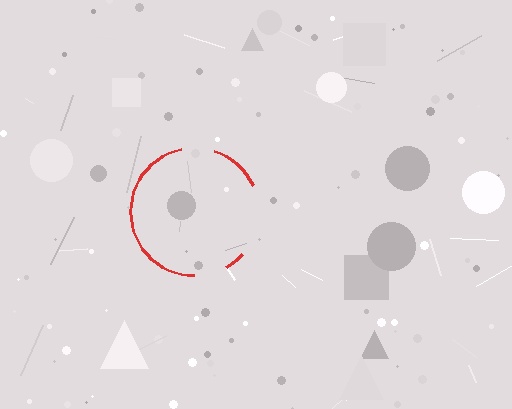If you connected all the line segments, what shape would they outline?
They would outline a circle.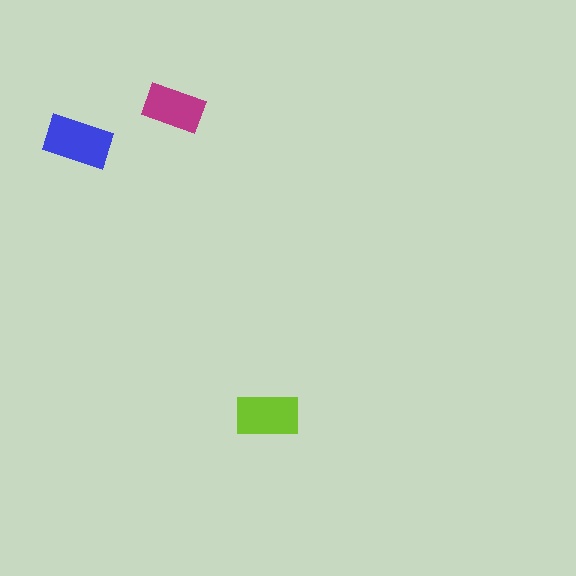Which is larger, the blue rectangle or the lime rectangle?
The blue one.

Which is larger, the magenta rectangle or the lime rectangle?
The lime one.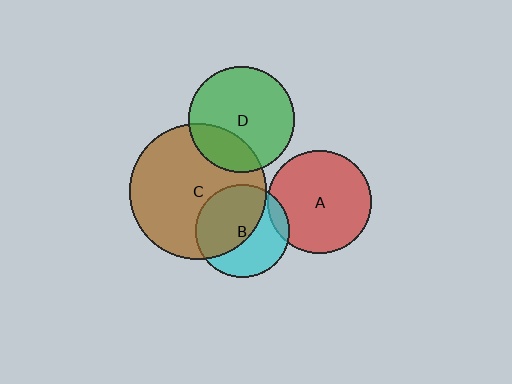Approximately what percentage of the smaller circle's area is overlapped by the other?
Approximately 55%.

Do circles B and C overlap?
Yes.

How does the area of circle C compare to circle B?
Approximately 2.1 times.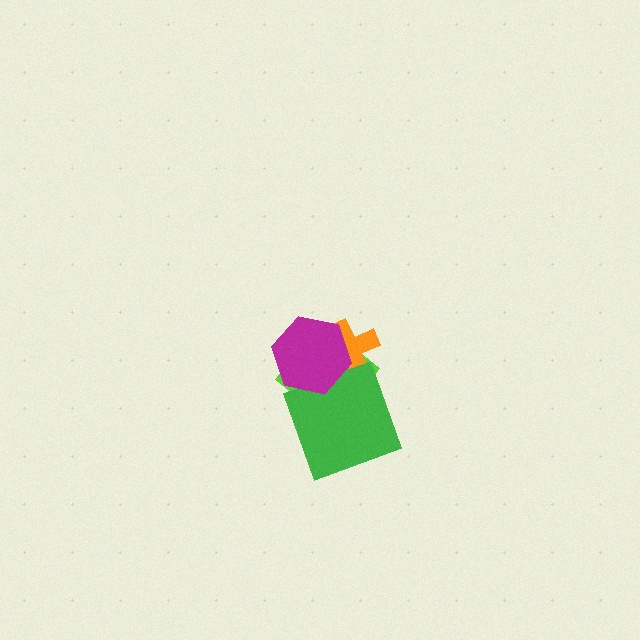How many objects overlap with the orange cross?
2 objects overlap with the orange cross.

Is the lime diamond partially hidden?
Yes, it is partially covered by another shape.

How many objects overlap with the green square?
2 objects overlap with the green square.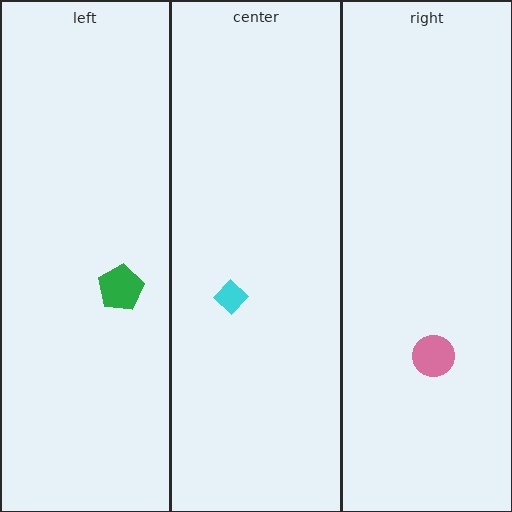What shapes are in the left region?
The green pentagon.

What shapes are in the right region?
The pink circle.